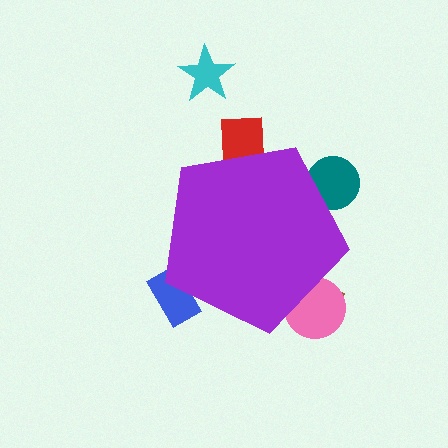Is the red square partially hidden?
Yes, the red square is partially hidden behind the purple pentagon.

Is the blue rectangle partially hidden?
Yes, the blue rectangle is partially hidden behind the purple pentagon.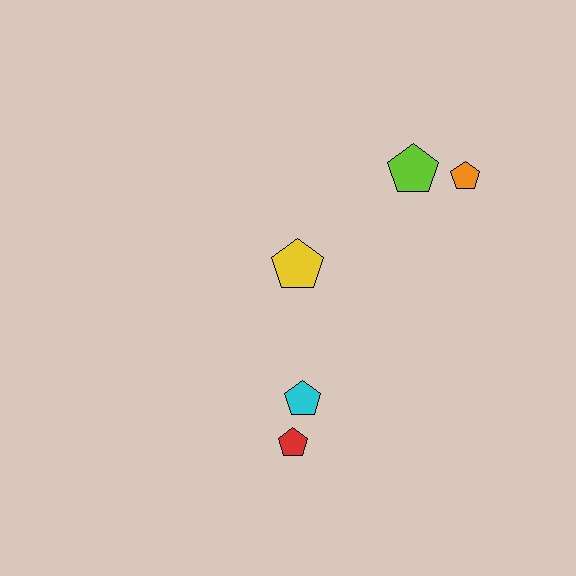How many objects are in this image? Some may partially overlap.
There are 5 objects.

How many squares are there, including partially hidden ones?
There are no squares.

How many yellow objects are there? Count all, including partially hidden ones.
There is 1 yellow object.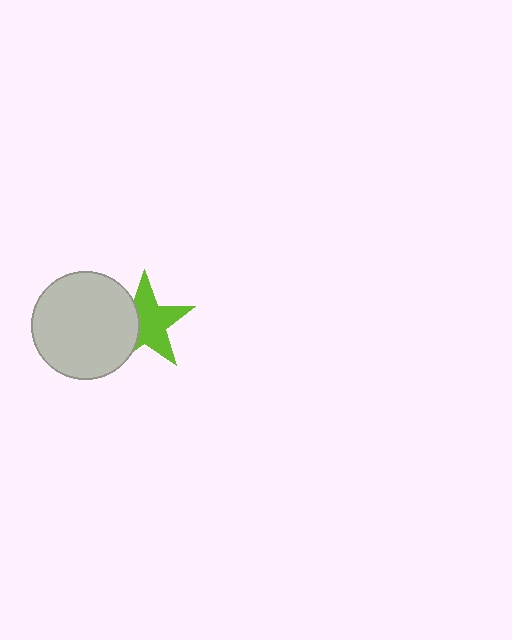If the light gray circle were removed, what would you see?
You would see the complete lime star.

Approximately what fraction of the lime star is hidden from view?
Roughly 35% of the lime star is hidden behind the light gray circle.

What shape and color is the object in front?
The object in front is a light gray circle.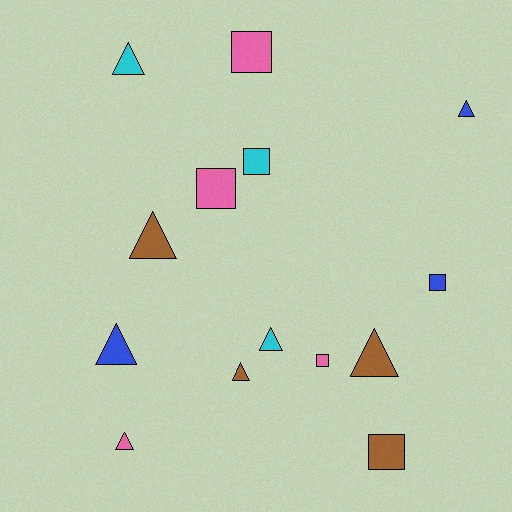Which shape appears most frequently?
Triangle, with 8 objects.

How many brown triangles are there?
There are 3 brown triangles.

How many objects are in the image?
There are 14 objects.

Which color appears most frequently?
Pink, with 4 objects.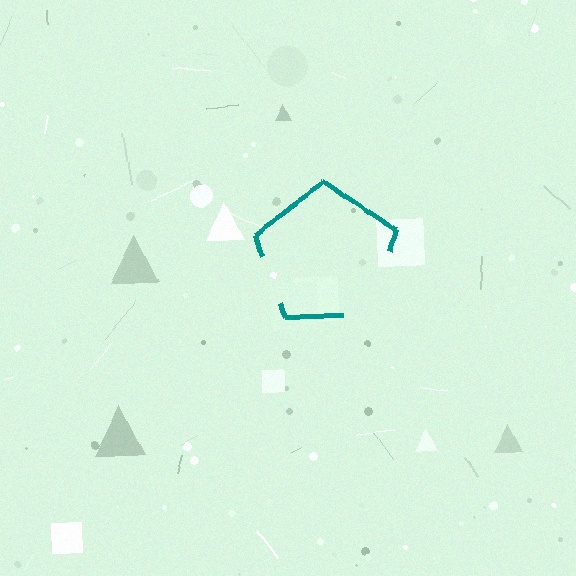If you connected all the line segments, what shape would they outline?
They would outline a pentagon.